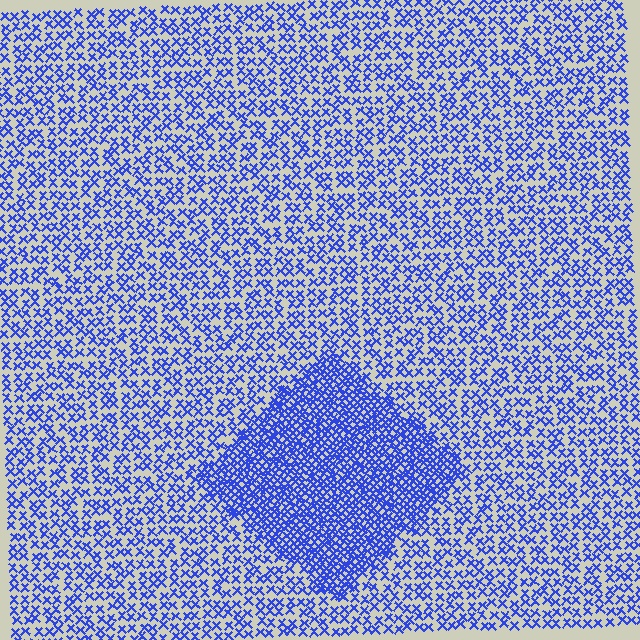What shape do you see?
I see a diamond.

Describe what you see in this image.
The image contains small blue elements arranged at two different densities. A diamond-shaped region is visible where the elements are more densely packed than the surrounding area.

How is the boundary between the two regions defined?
The boundary is defined by a change in element density (approximately 2.2x ratio). All elements are the same color, size, and shape.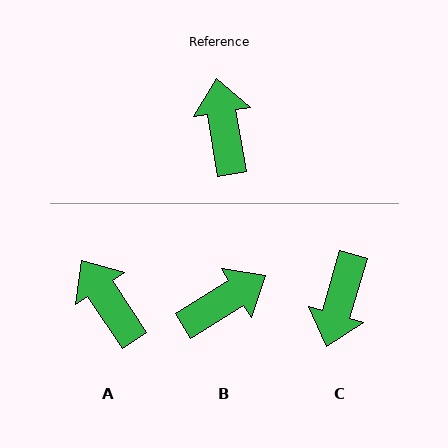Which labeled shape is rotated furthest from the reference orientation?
C, about 155 degrees away.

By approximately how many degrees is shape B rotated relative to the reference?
Approximately 68 degrees clockwise.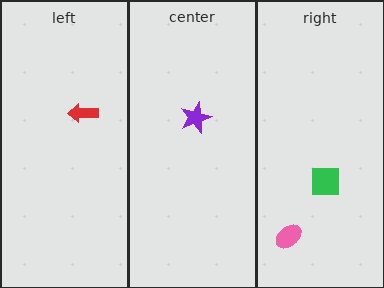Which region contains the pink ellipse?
The right region.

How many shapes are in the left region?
1.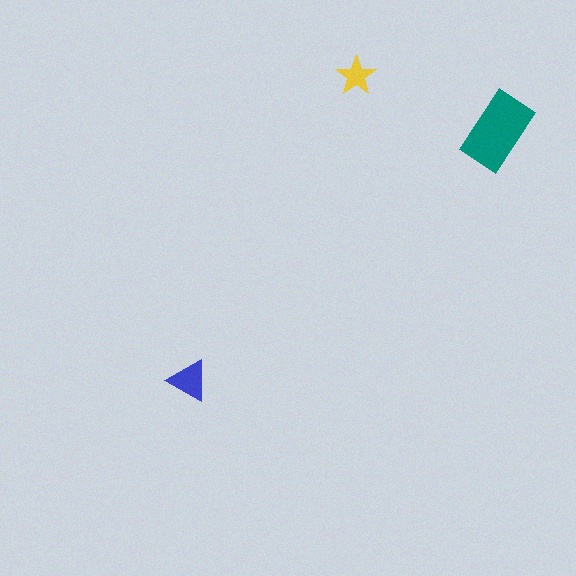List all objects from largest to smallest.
The teal rectangle, the blue triangle, the yellow star.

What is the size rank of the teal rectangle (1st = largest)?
1st.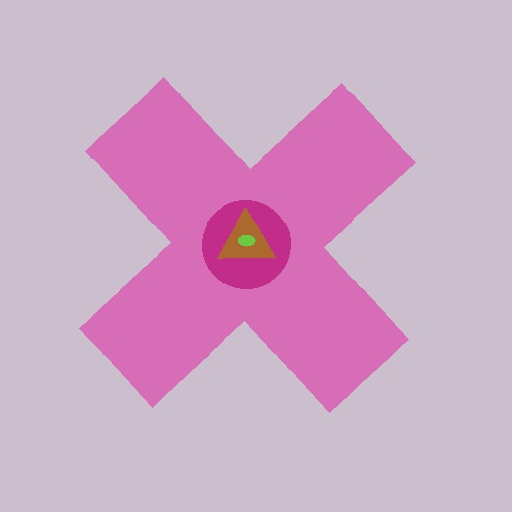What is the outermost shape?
The pink cross.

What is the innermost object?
The lime ellipse.